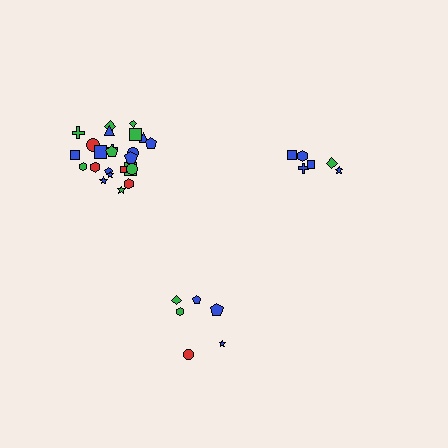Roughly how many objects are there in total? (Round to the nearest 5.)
Roughly 35 objects in total.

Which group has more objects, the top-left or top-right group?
The top-left group.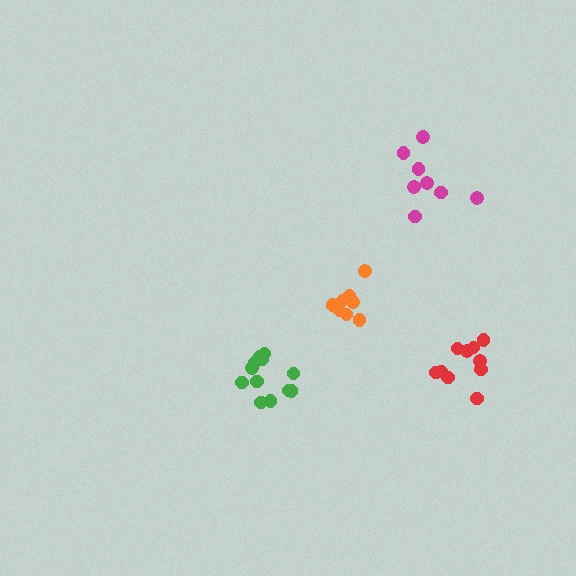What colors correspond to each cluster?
The clusters are colored: magenta, red, green, orange.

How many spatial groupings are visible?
There are 4 spatial groupings.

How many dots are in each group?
Group 1: 8 dots, Group 2: 10 dots, Group 3: 12 dots, Group 4: 8 dots (38 total).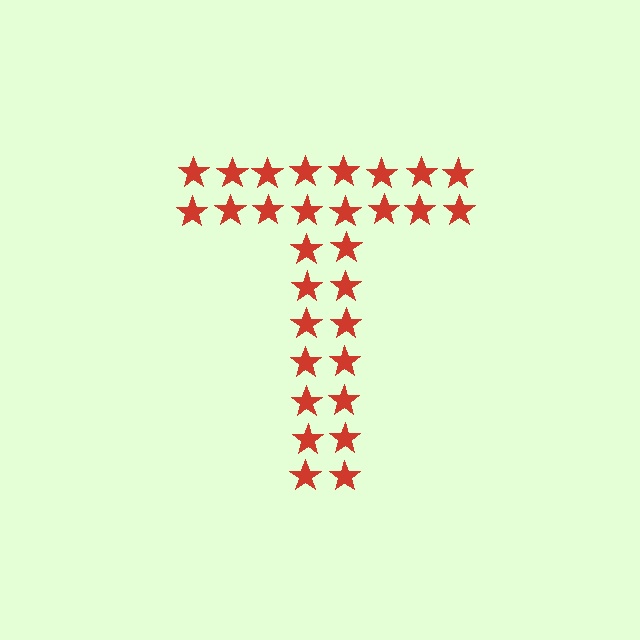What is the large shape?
The large shape is the letter T.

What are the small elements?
The small elements are stars.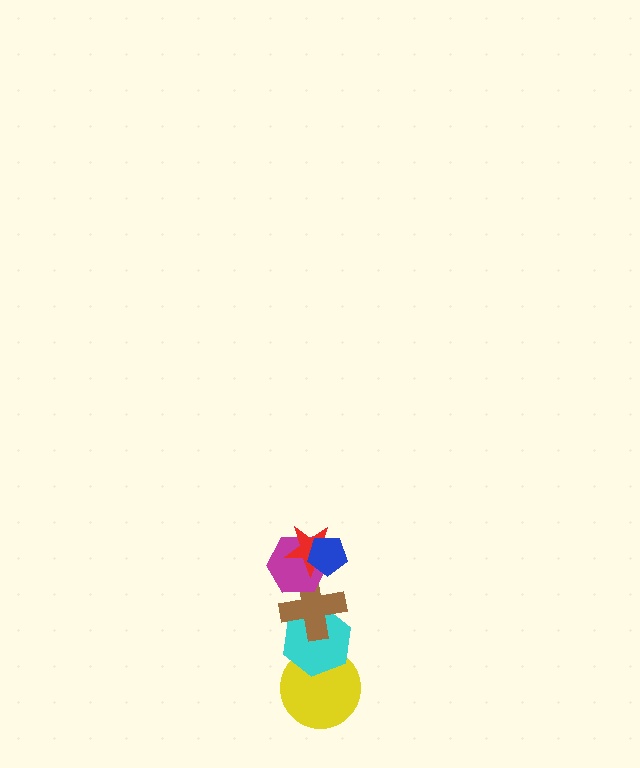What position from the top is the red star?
The red star is 2nd from the top.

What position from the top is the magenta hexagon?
The magenta hexagon is 3rd from the top.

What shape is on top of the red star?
The blue pentagon is on top of the red star.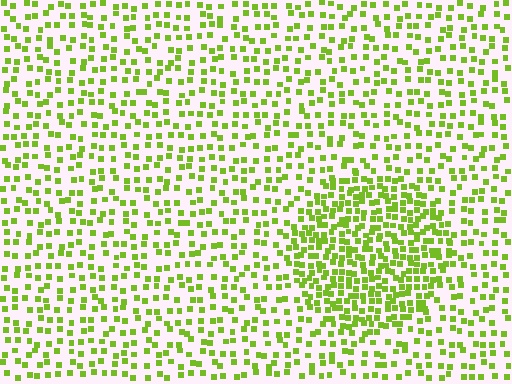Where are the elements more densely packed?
The elements are more densely packed inside the circle boundary.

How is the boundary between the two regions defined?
The boundary is defined by a change in element density (approximately 2.0x ratio). All elements are the same color, size, and shape.